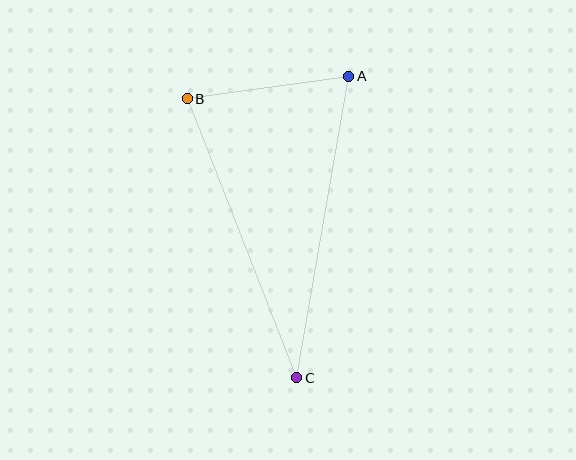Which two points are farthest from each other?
Points A and C are farthest from each other.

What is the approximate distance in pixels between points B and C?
The distance between B and C is approximately 300 pixels.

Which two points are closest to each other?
Points A and B are closest to each other.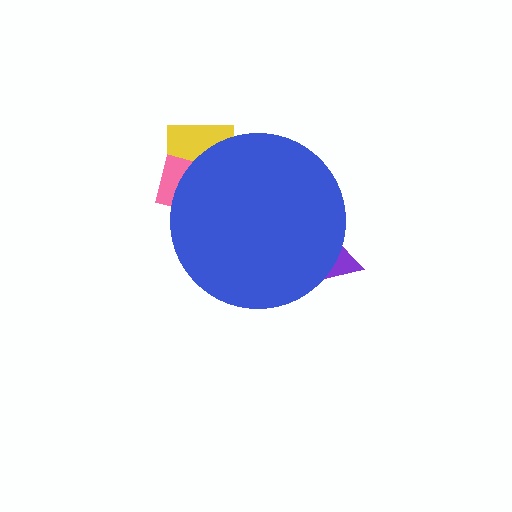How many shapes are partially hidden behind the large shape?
3 shapes are partially hidden.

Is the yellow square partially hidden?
Yes, the yellow square is partially hidden behind the blue circle.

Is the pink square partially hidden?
Yes, the pink square is partially hidden behind the blue circle.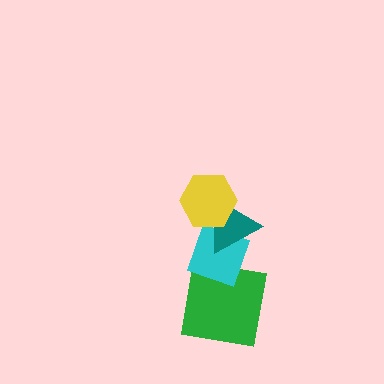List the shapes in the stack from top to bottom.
From top to bottom: the yellow hexagon, the teal triangle, the cyan diamond, the green square.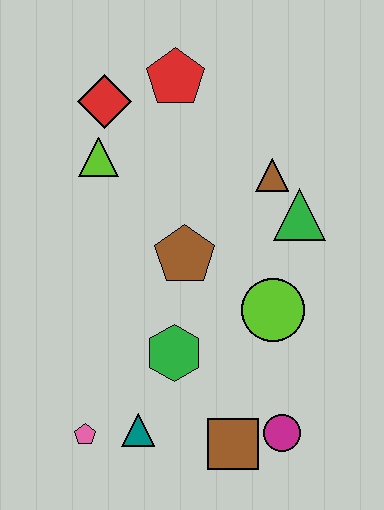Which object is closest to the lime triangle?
The red diamond is closest to the lime triangle.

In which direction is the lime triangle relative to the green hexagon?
The lime triangle is above the green hexagon.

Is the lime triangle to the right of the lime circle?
No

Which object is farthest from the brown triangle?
The pink pentagon is farthest from the brown triangle.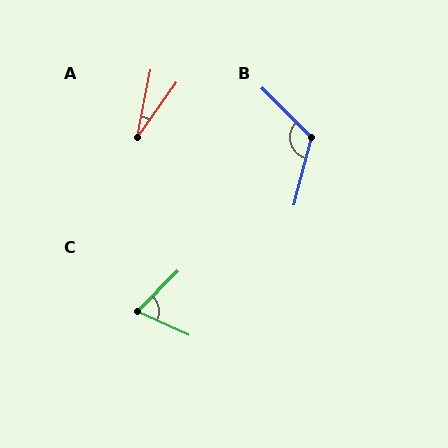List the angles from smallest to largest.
A (24°), C (69°), B (121°).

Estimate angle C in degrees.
Approximately 69 degrees.